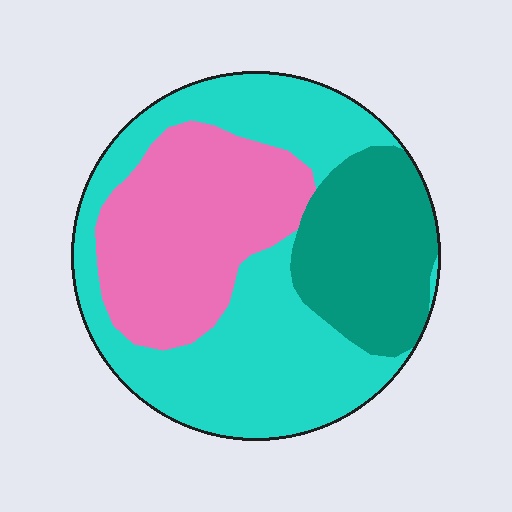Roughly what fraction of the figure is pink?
Pink covers around 30% of the figure.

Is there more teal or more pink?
Pink.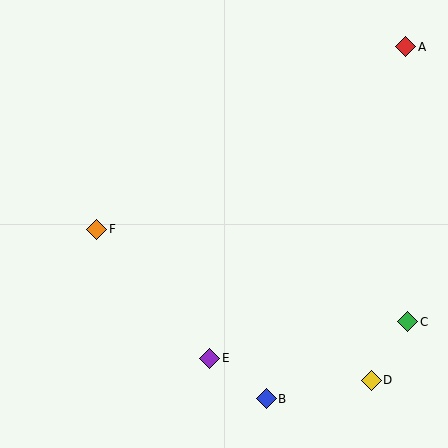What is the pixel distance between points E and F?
The distance between E and F is 172 pixels.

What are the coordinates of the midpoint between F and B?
The midpoint between F and B is at (181, 314).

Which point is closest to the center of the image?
Point F at (97, 229) is closest to the center.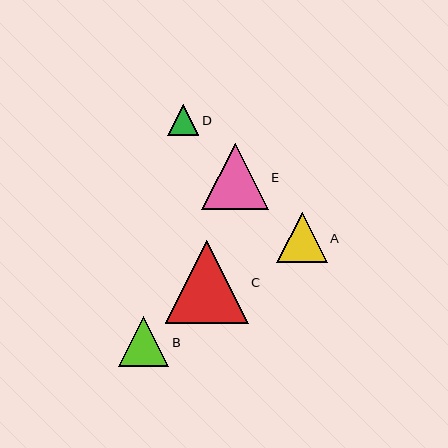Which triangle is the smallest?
Triangle D is the smallest with a size of approximately 31 pixels.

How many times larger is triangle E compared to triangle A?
Triangle E is approximately 1.3 times the size of triangle A.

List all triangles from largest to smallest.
From largest to smallest: C, E, A, B, D.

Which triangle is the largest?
Triangle C is the largest with a size of approximately 83 pixels.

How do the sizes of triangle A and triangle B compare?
Triangle A and triangle B are approximately the same size.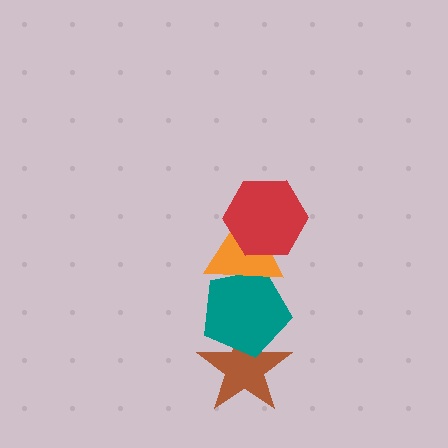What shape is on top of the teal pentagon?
The orange triangle is on top of the teal pentagon.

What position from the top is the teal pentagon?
The teal pentagon is 3rd from the top.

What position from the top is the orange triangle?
The orange triangle is 2nd from the top.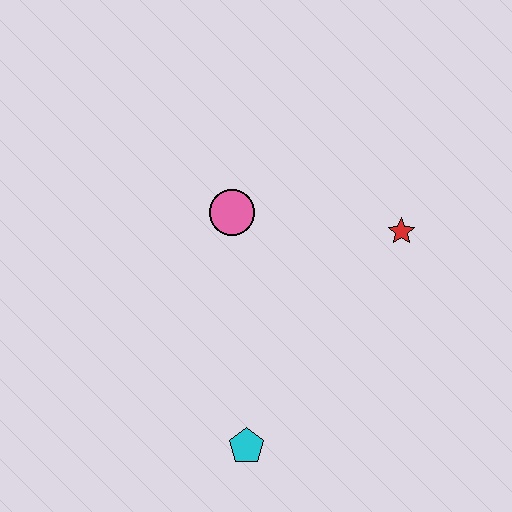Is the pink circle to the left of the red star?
Yes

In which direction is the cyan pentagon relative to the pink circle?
The cyan pentagon is below the pink circle.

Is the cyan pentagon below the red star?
Yes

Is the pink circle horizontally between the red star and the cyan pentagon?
No